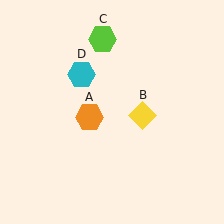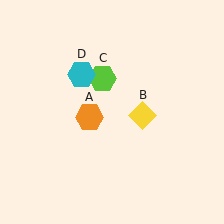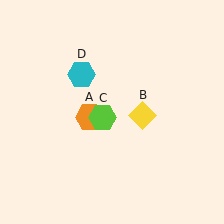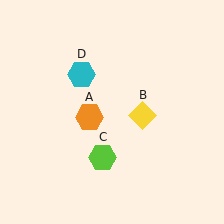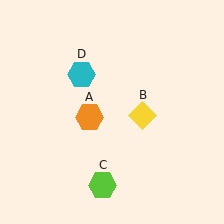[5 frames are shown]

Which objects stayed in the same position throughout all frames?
Orange hexagon (object A) and yellow diamond (object B) and cyan hexagon (object D) remained stationary.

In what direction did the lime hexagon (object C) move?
The lime hexagon (object C) moved down.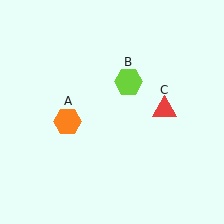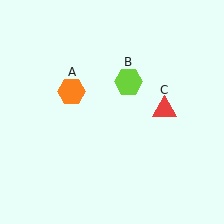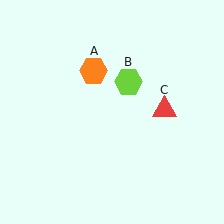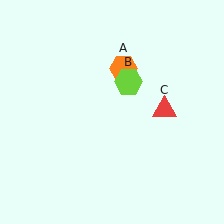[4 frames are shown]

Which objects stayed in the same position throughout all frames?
Lime hexagon (object B) and red triangle (object C) remained stationary.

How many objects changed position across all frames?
1 object changed position: orange hexagon (object A).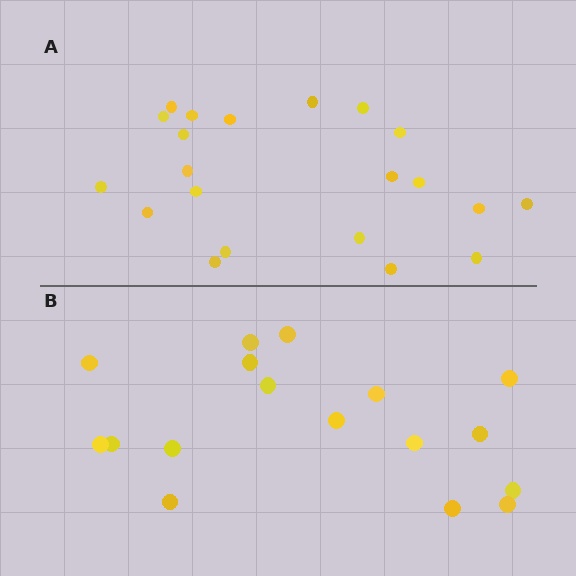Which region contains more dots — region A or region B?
Region A (the top region) has more dots.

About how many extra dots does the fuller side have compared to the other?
Region A has about 4 more dots than region B.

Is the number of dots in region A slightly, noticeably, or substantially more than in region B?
Region A has only slightly more — the two regions are fairly close. The ratio is roughly 1.2 to 1.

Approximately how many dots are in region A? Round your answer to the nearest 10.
About 20 dots. (The exact count is 21, which rounds to 20.)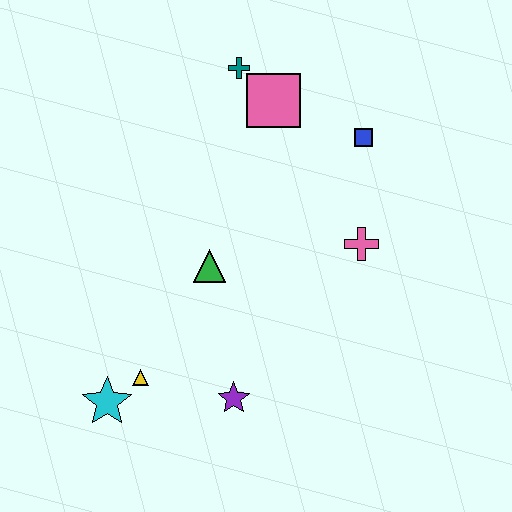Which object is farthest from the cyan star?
The blue square is farthest from the cyan star.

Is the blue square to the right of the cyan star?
Yes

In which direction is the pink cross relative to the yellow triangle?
The pink cross is to the right of the yellow triangle.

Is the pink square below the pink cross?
No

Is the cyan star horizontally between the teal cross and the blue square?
No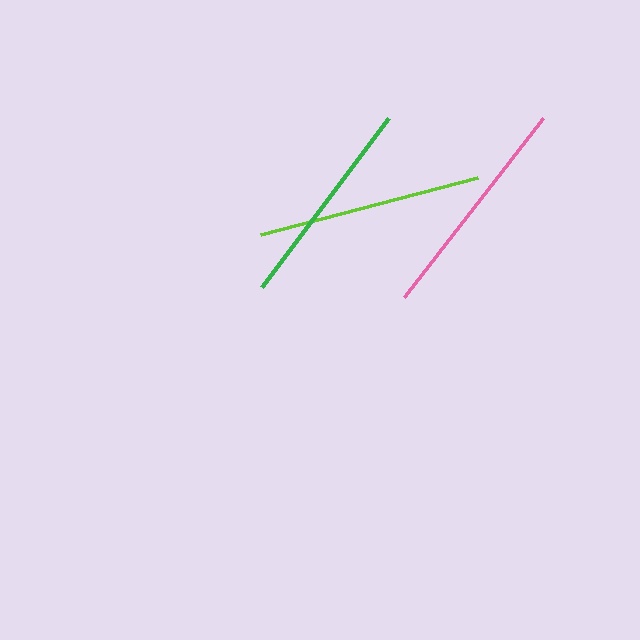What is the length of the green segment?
The green segment is approximately 211 pixels long.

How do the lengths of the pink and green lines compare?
The pink and green lines are approximately the same length.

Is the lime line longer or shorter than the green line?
The lime line is longer than the green line.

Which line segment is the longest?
The pink line is the longest at approximately 226 pixels.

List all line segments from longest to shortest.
From longest to shortest: pink, lime, green.